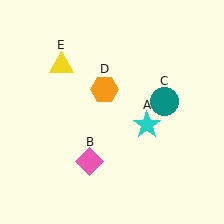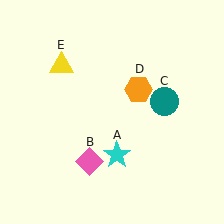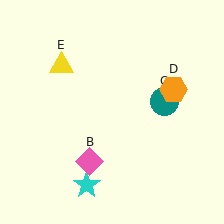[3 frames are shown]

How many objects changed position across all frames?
2 objects changed position: cyan star (object A), orange hexagon (object D).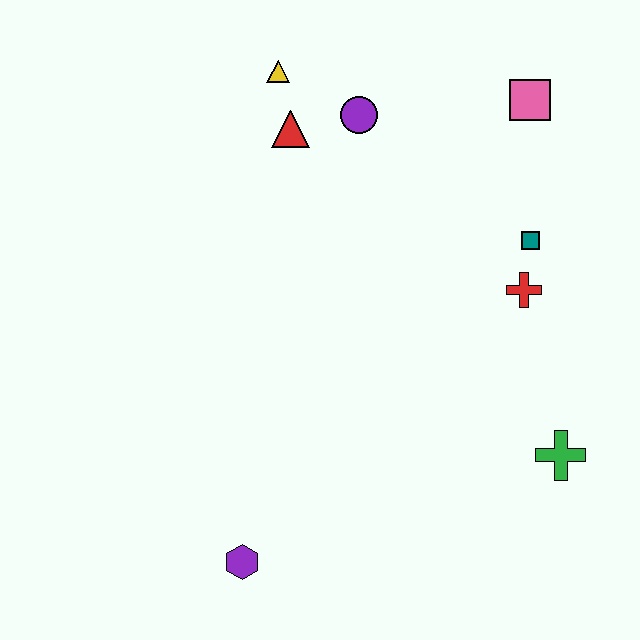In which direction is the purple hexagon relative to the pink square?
The purple hexagon is below the pink square.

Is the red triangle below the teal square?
No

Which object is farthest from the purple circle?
The purple hexagon is farthest from the purple circle.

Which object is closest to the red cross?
The teal square is closest to the red cross.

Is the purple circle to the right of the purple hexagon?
Yes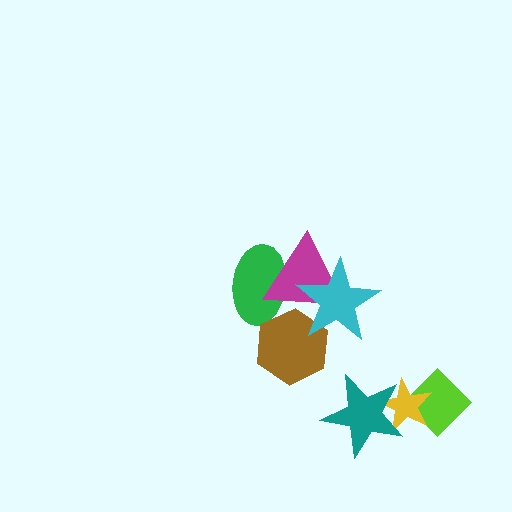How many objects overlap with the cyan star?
2 objects overlap with the cyan star.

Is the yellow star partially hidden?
Yes, it is partially covered by another shape.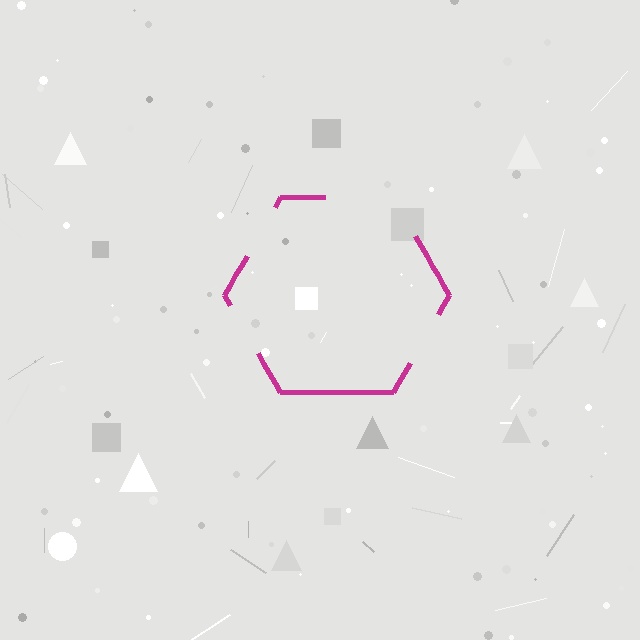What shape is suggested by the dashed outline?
The dashed outline suggests a hexagon.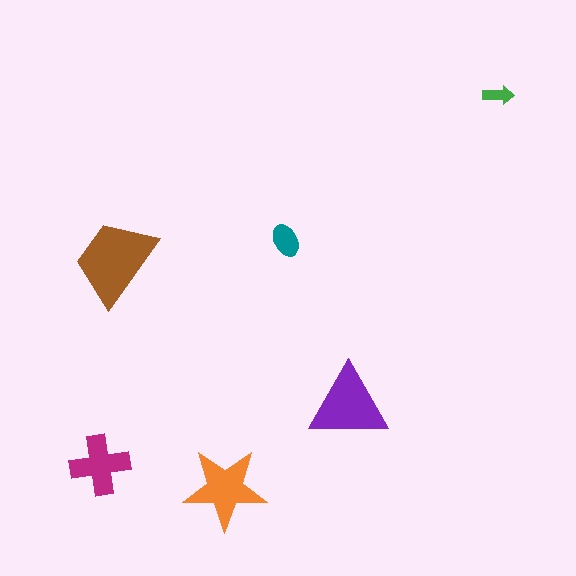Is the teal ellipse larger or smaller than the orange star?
Smaller.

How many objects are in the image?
There are 6 objects in the image.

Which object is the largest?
The brown trapezoid.